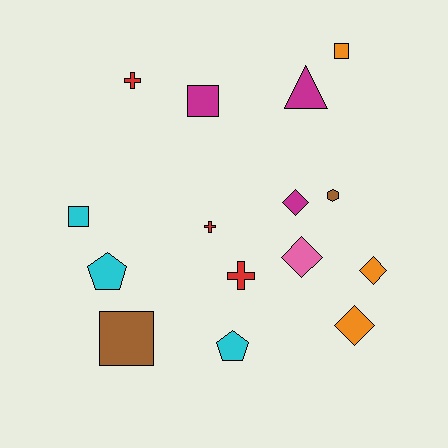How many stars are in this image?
There are no stars.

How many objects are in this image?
There are 15 objects.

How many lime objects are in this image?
There are no lime objects.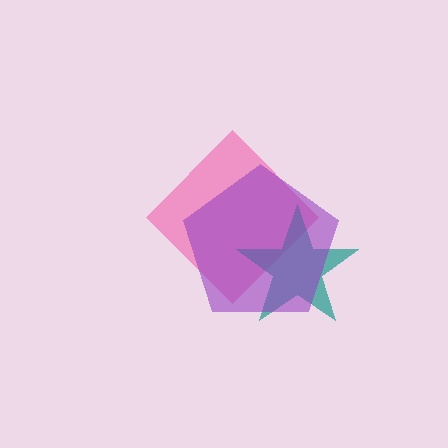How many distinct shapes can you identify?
There are 3 distinct shapes: a pink diamond, a teal star, a purple pentagon.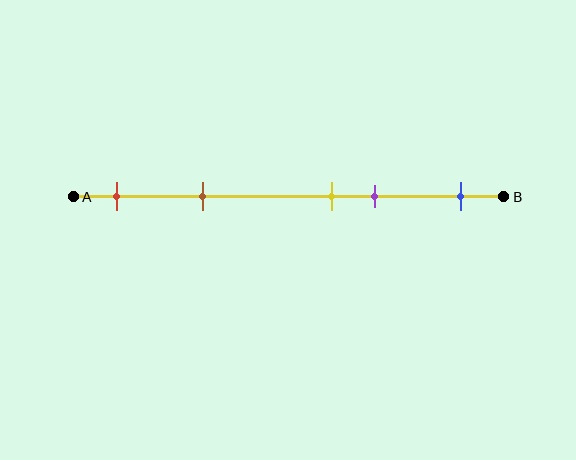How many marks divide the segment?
There are 5 marks dividing the segment.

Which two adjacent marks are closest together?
The yellow and purple marks are the closest adjacent pair.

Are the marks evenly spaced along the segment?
No, the marks are not evenly spaced.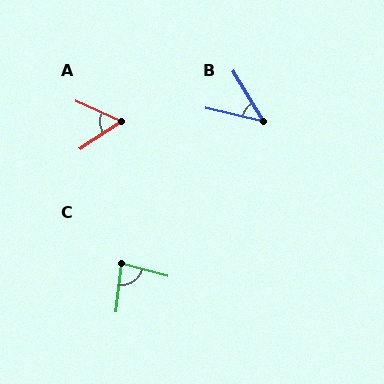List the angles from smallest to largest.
B (46°), A (58°), C (81°).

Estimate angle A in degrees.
Approximately 58 degrees.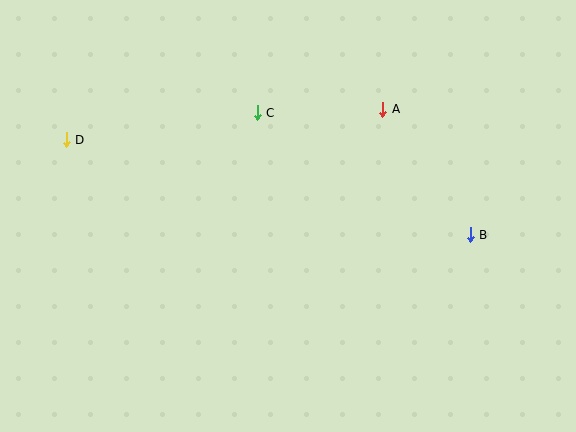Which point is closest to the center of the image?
Point C at (257, 113) is closest to the center.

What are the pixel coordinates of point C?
Point C is at (257, 113).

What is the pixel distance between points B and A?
The distance between B and A is 153 pixels.